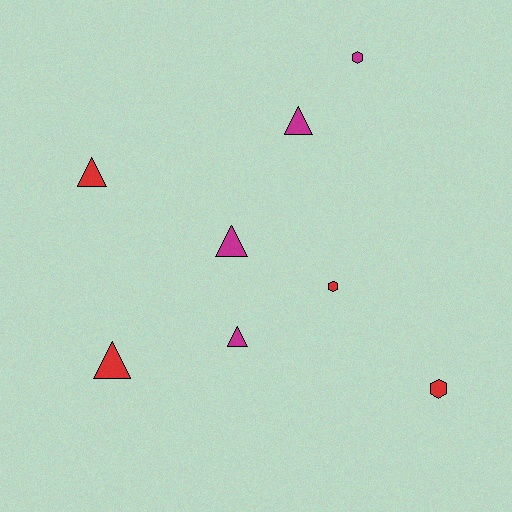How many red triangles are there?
There are 2 red triangles.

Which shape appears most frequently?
Triangle, with 5 objects.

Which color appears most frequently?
Magenta, with 4 objects.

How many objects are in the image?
There are 8 objects.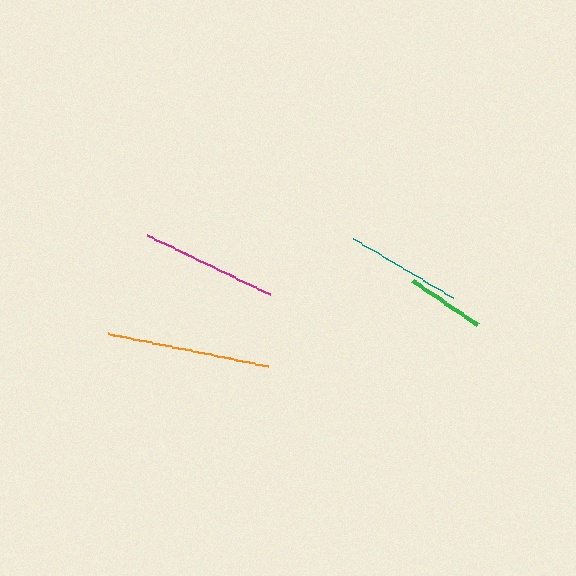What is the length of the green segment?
The green segment is approximately 78 pixels long.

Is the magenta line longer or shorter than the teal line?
The magenta line is longer than the teal line.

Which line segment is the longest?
The orange line is the longest at approximately 164 pixels.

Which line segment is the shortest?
The green line is the shortest at approximately 78 pixels.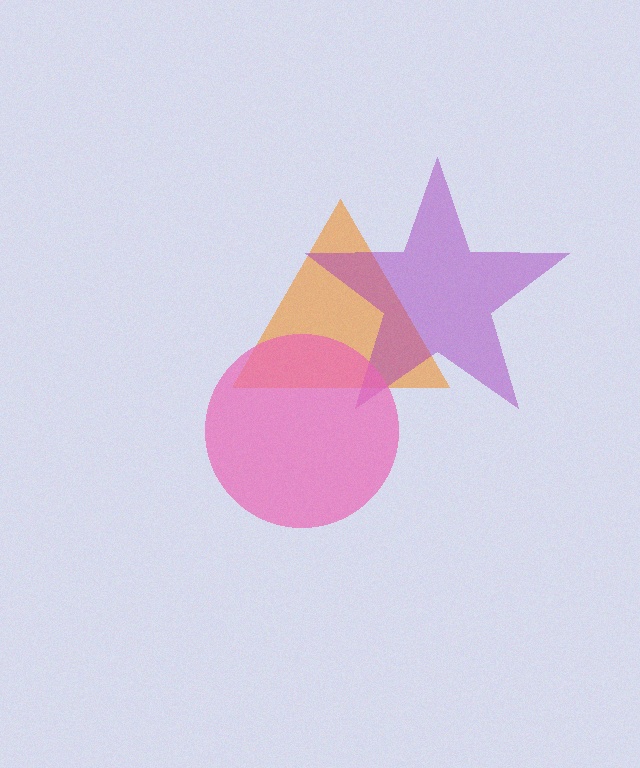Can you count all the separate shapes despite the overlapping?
Yes, there are 3 separate shapes.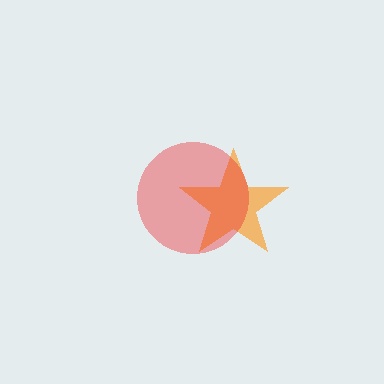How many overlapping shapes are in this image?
There are 2 overlapping shapes in the image.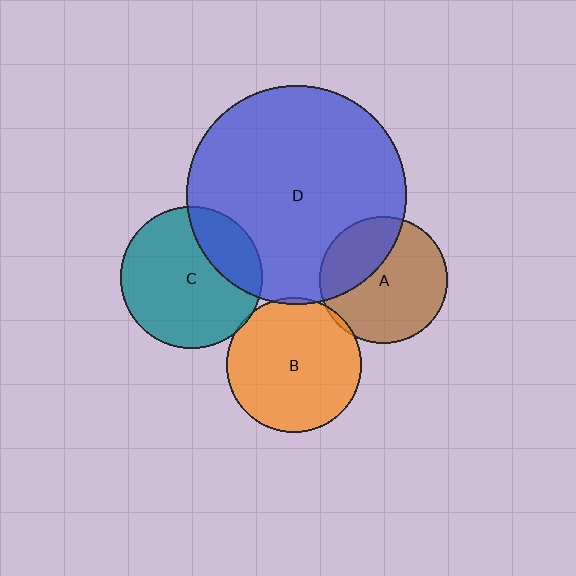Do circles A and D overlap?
Yes.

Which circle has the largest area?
Circle D (blue).